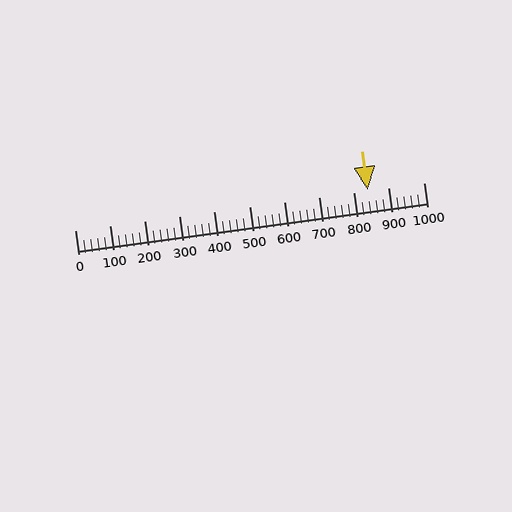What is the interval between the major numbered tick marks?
The major tick marks are spaced 100 units apart.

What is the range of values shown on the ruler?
The ruler shows values from 0 to 1000.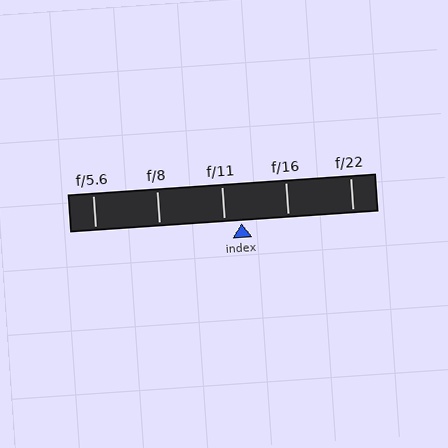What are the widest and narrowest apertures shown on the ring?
The widest aperture shown is f/5.6 and the narrowest is f/22.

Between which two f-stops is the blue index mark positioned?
The index mark is between f/11 and f/16.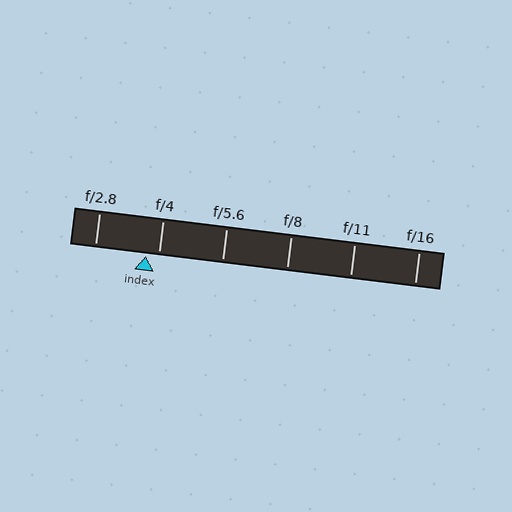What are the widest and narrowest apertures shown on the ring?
The widest aperture shown is f/2.8 and the narrowest is f/16.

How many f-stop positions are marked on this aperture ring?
There are 6 f-stop positions marked.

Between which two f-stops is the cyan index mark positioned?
The index mark is between f/2.8 and f/4.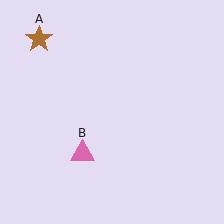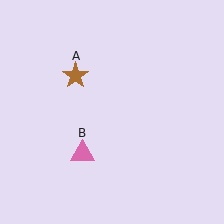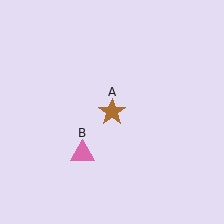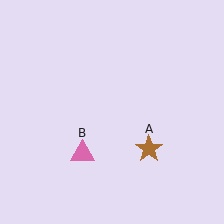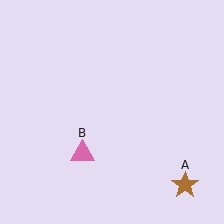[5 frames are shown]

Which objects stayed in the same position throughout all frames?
Pink triangle (object B) remained stationary.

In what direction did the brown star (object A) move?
The brown star (object A) moved down and to the right.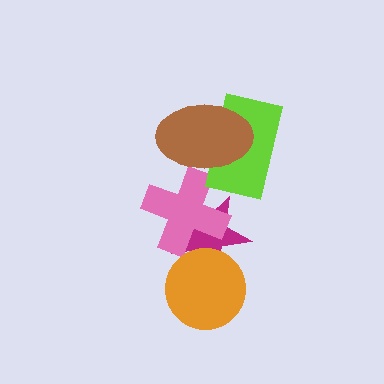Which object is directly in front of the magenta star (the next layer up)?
The pink cross is directly in front of the magenta star.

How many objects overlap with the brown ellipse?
2 objects overlap with the brown ellipse.